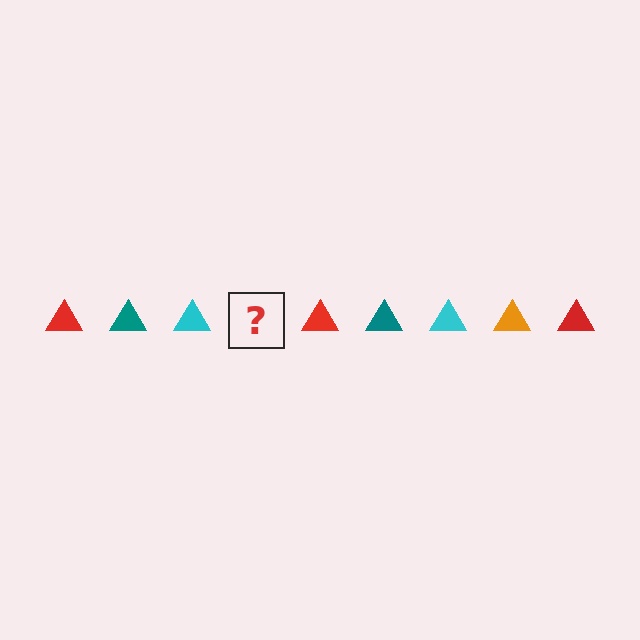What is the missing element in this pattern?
The missing element is an orange triangle.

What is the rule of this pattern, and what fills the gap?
The rule is that the pattern cycles through red, teal, cyan, orange triangles. The gap should be filled with an orange triangle.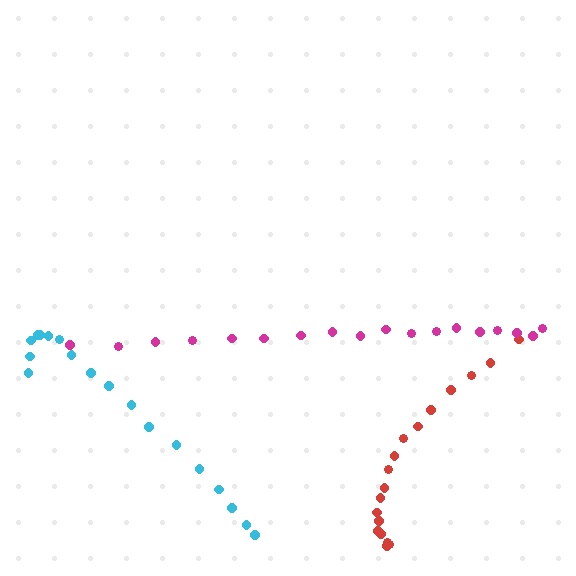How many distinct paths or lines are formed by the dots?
There are 3 distinct paths.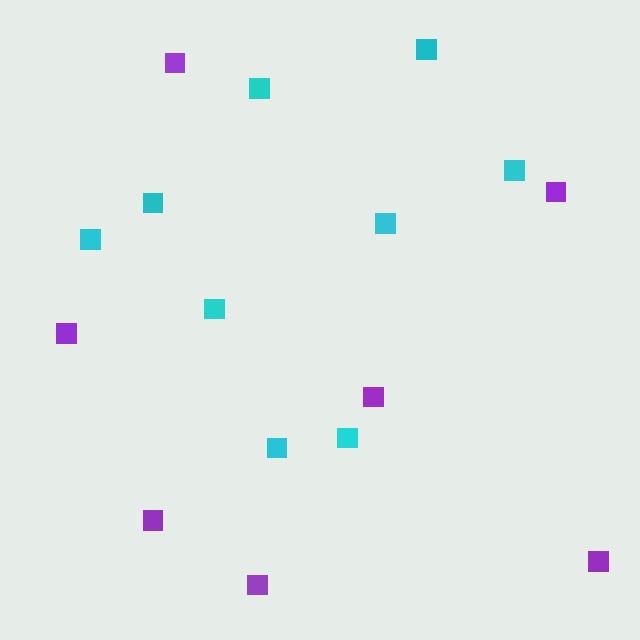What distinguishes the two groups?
There are 2 groups: one group of cyan squares (9) and one group of purple squares (7).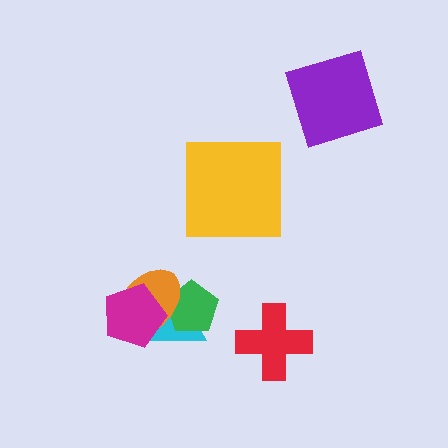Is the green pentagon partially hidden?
Yes, it is partially covered by another shape.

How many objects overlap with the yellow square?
0 objects overlap with the yellow square.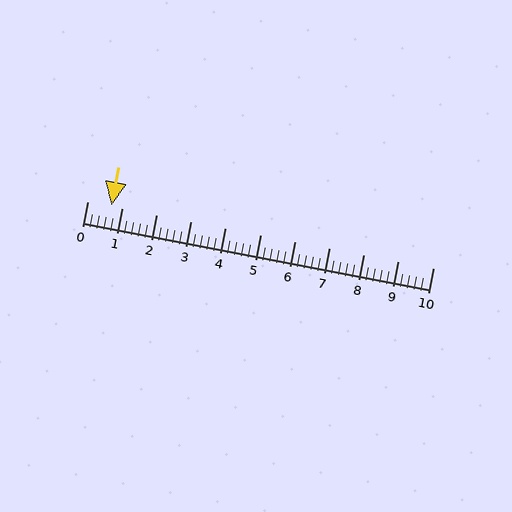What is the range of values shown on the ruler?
The ruler shows values from 0 to 10.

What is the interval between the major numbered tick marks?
The major tick marks are spaced 1 units apart.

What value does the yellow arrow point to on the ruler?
The yellow arrow points to approximately 0.7.